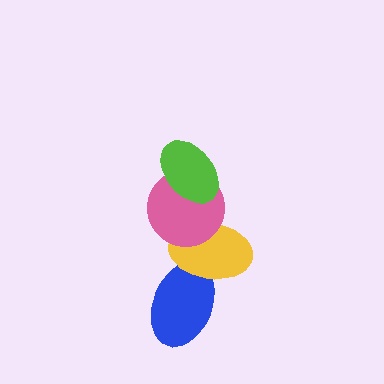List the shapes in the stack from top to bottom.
From top to bottom: the lime ellipse, the pink circle, the yellow ellipse, the blue ellipse.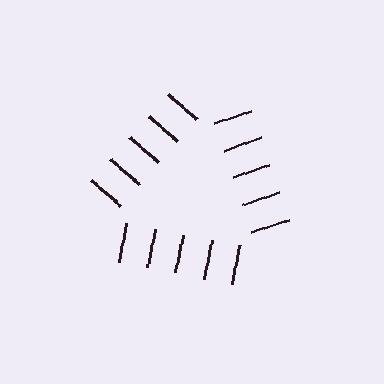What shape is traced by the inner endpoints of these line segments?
An illusory triangle — the line segments terminate on its edges but no continuous stroke is drawn.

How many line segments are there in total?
15 — 5 along each of the 3 edges.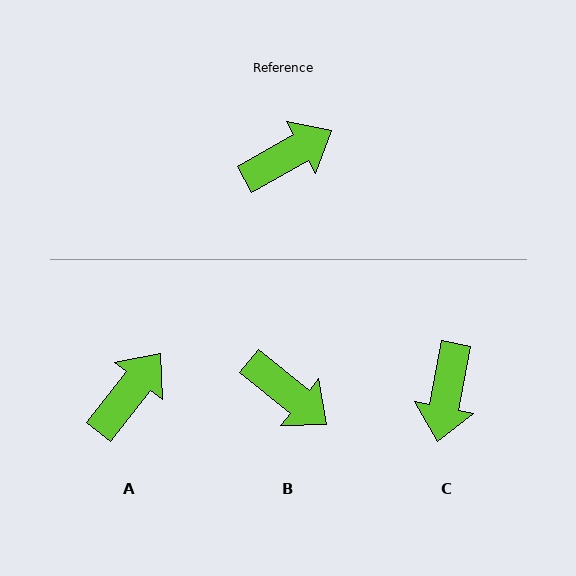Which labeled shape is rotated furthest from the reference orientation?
C, about 130 degrees away.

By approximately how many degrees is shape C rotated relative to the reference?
Approximately 130 degrees clockwise.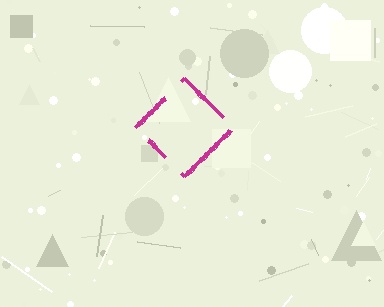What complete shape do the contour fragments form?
The contour fragments form a diamond.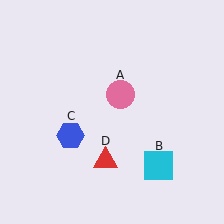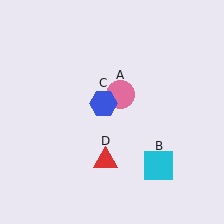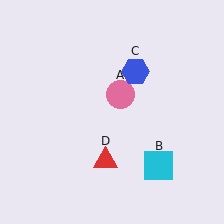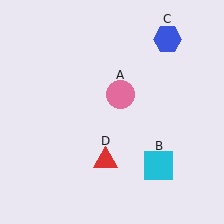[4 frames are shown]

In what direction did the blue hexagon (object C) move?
The blue hexagon (object C) moved up and to the right.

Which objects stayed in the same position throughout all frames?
Pink circle (object A) and cyan square (object B) and red triangle (object D) remained stationary.